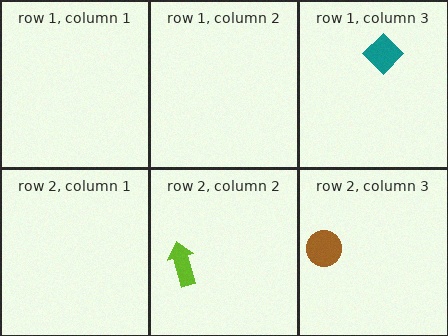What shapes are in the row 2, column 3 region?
The brown circle.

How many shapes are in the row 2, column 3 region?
1.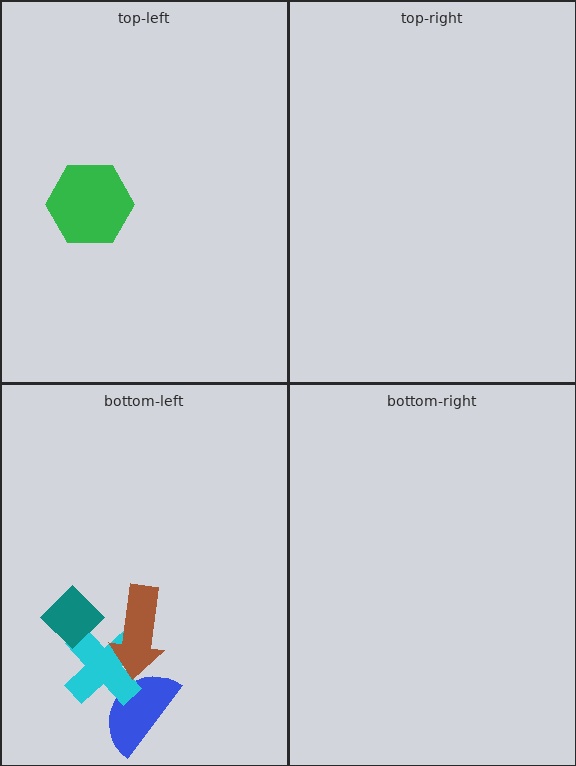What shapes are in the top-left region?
The green hexagon.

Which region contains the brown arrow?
The bottom-left region.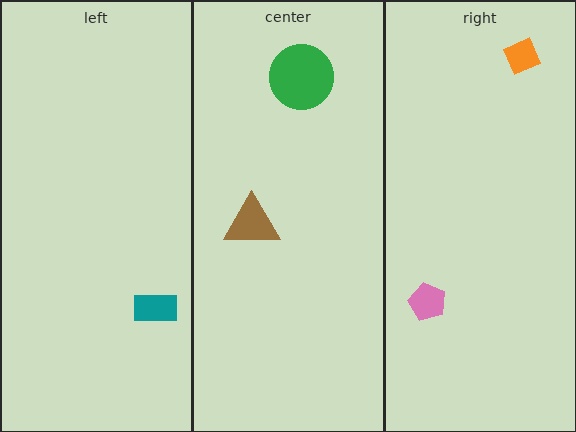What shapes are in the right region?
The pink pentagon, the orange diamond.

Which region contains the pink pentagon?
The right region.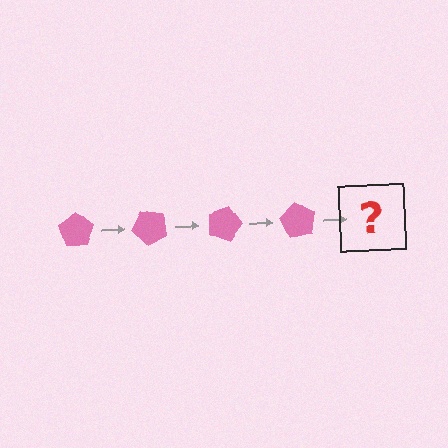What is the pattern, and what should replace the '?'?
The pattern is that the pentagon rotates 45 degrees each step. The '?' should be a pink pentagon rotated 180 degrees.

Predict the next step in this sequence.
The next step is a pink pentagon rotated 180 degrees.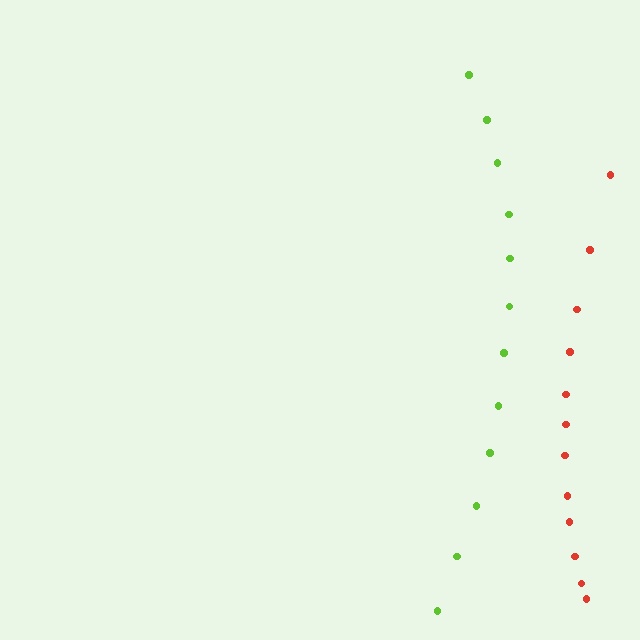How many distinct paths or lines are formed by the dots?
There are 2 distinct paths.